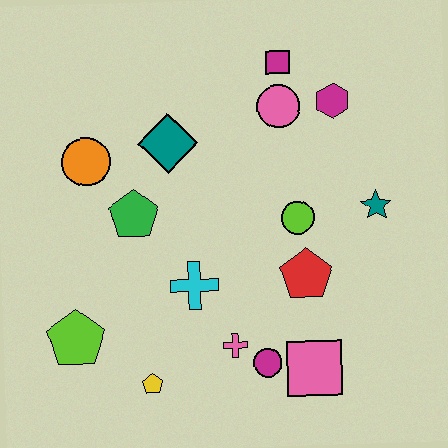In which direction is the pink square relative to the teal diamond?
The pink square is below the teal diamond.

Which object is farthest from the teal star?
The lime pentagon is farthest from the teal star.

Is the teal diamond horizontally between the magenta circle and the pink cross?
No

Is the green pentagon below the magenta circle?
No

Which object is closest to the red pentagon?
The lime circle is closest to the red pentagon.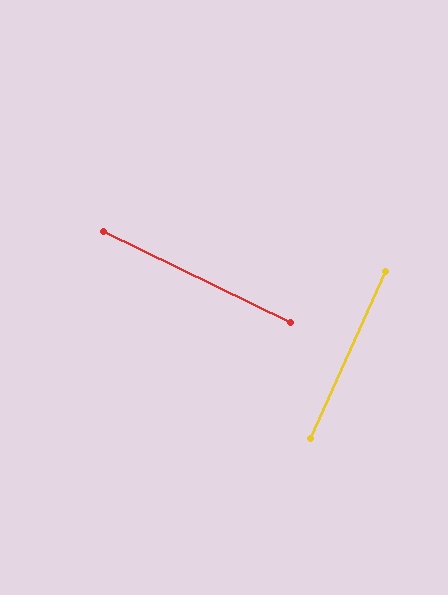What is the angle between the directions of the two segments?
Approximately 88 degrees.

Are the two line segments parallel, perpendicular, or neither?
Perpendicular — they meet at approximately 88°.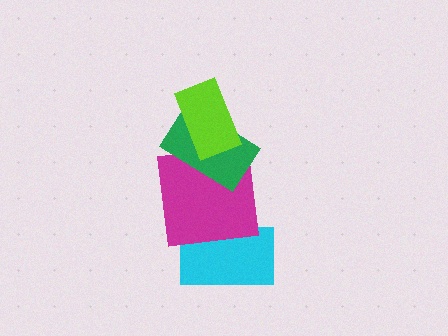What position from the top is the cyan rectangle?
The cyan rectangle is 4th from the top.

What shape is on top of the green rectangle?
The lime rectangle is on top of the green rectangle.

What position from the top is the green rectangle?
The green rectangle is 2nd from the top.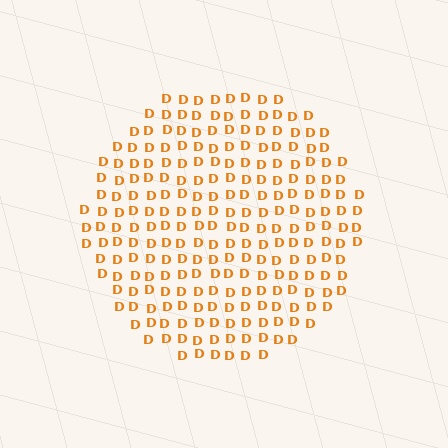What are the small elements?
The small elements are letter D's.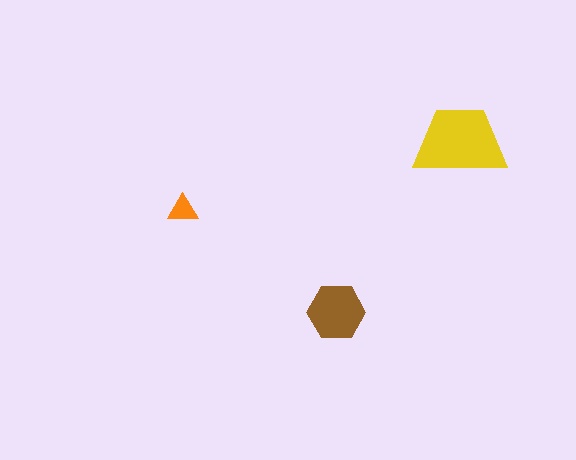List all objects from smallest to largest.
The orange triangle, the brown hexagon, the yellow trapezoid.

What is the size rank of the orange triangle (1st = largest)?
3rd.